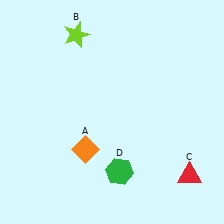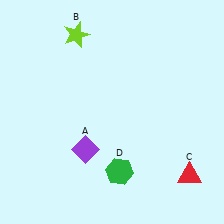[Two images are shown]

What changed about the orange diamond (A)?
In Image 1, A is orange. In Image 2, it changed to purple.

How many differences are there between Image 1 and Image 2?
There is 1 difference between the two images.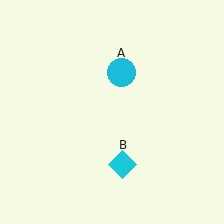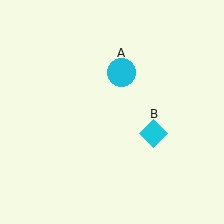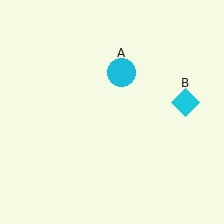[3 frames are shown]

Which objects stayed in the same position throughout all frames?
Cyan circle (object A) remained stationary.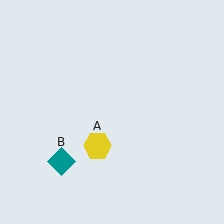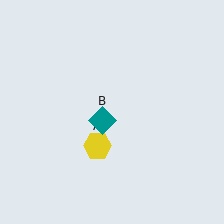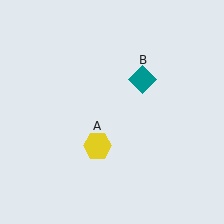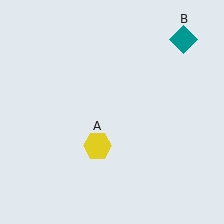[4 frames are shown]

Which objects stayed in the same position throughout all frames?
Yellow hexagon (object A) remained stationary.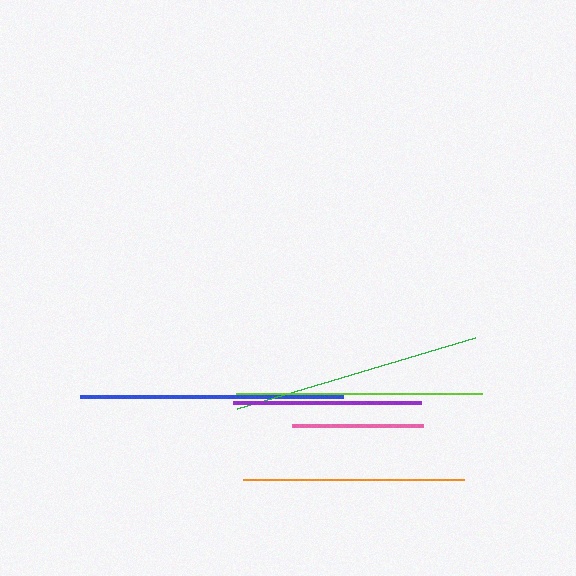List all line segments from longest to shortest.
From longest to shortest: blue, green, lime, orange, purple, pink.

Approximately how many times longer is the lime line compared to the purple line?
The lime line is approximately 1.3 times the length of the purple line.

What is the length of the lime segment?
The lime segment is approximately 245 pixels long.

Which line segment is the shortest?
The pink line is the shortest at approximately 131 pixels.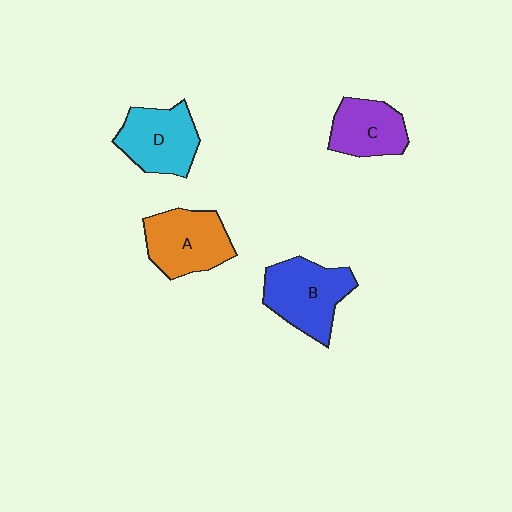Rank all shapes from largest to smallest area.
From largest to smallest: B (blue), A (orange), D (cyan), C (purple).